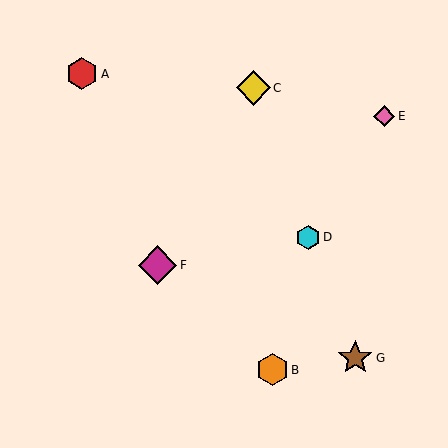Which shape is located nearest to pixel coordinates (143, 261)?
The magenta diamond (labeled F) at (157, 265) is nearest to that location.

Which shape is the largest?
The magenta diamond (labeled F) is the largest.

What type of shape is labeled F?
Shape F is a magenta diamond.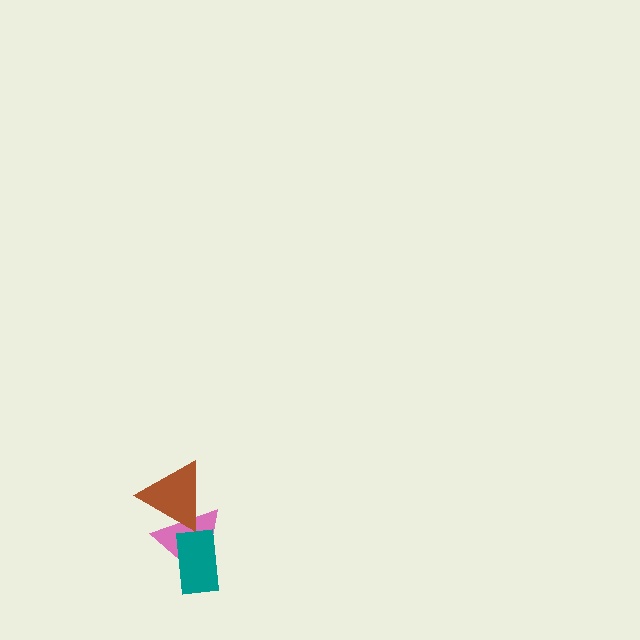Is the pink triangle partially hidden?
Yes, it is partially covered by another shape.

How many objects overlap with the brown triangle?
1 object overlaps with the brown triangle.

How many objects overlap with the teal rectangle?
1 object overlaps with the teal rectangle.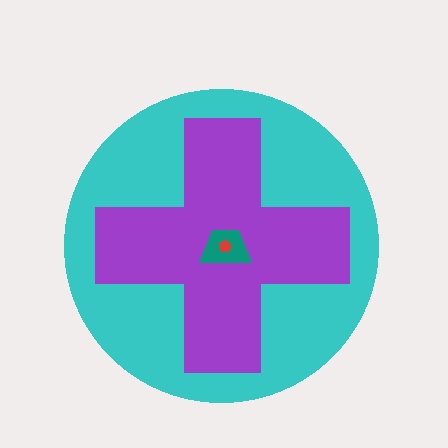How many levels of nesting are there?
4.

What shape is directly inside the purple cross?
The teal trapezoid.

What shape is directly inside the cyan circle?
The purple cross.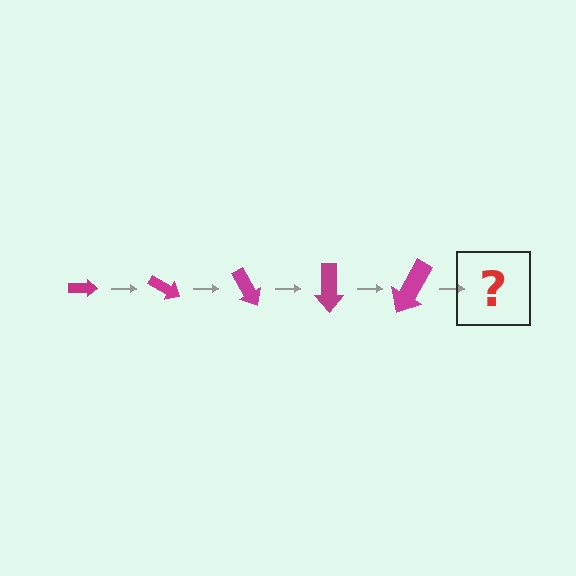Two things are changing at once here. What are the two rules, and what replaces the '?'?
The two rules are that the arrow grows larger each step and it rotates 30 degrees each step. The '?' should be an arrow, larger than the previous one and rotated 150 degrees from the start.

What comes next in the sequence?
The next element should be an arrow, larger than the previous one and rotated 150 degrees from the start.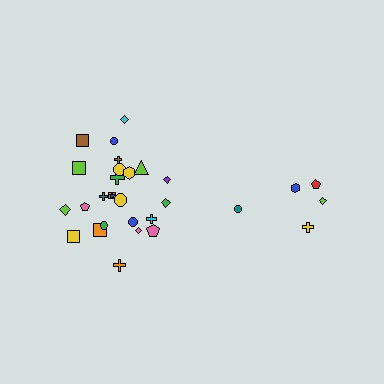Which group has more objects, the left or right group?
The left group.